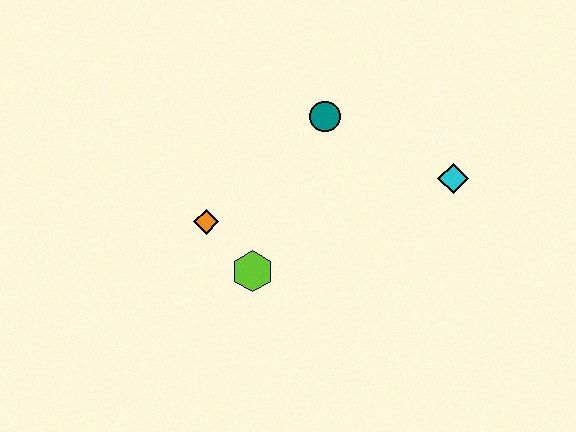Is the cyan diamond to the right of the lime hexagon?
Yes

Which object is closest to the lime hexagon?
The orange diamond is closest to the lime hexagon.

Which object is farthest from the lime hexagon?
The cyan diamond is farthest from the lime hexagon.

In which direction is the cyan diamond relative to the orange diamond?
The cyan diamond is to the right of the orange diamond.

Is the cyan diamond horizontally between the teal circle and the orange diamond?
No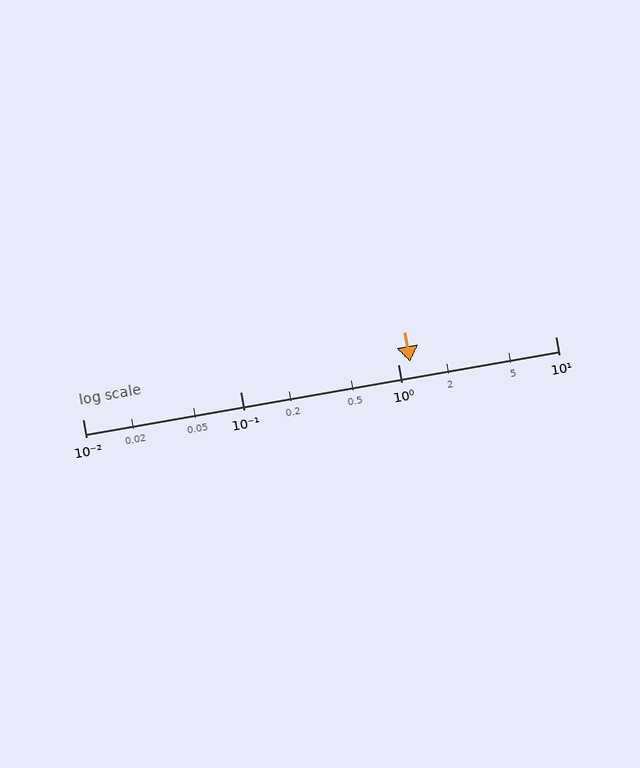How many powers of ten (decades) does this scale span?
The scale spans 3 decades, from 0.01 to 10.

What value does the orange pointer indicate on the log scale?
The pointer indicates approximately 1.2.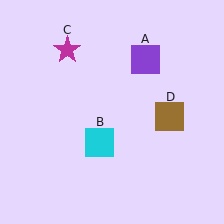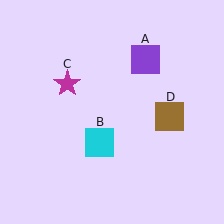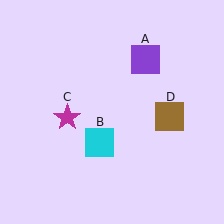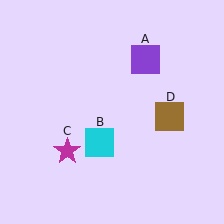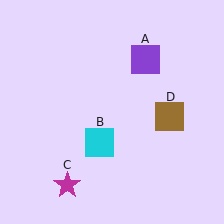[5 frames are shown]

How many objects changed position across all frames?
1 object changed position: magenta star (object C).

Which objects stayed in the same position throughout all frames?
Purple square (object A) and cyan square (object B) and brown square (object D) remained stationary.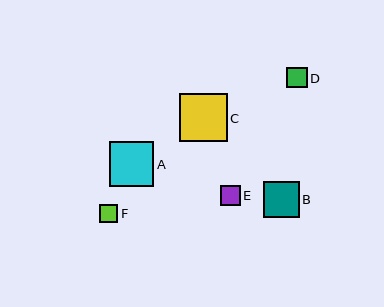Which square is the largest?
Square C is the largest with a size of approximately 48 pixels.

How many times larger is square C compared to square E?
Square C is approximately 2.4 times the size of square E.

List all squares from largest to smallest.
From largest to smallest: C, A, B, D, E, F.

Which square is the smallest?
Square F is the smallest with a size of approximately 18 pixels.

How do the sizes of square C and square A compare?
Square C and square A are approximately the same size.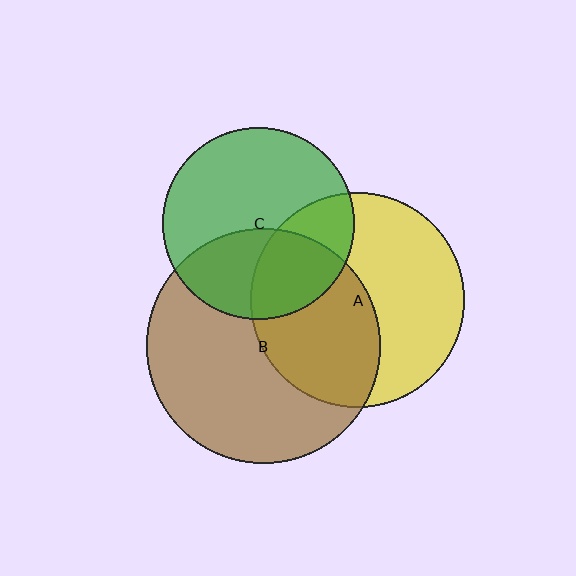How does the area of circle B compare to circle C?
Approximately 1.5 times.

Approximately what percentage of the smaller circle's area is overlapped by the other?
Approximately 40%.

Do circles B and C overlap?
Yes.